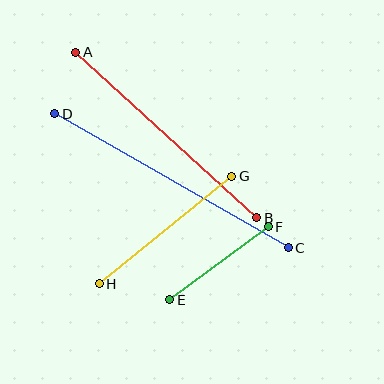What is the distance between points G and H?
The distance is approximately 171 pixels.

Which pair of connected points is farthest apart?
Points C and D are farthest apart.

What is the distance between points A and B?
The distance is approximately 246 pixels.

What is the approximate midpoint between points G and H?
The midpoint is at approximately (165, 230) pixels.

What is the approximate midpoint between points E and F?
The midpoint is at approximately (219, 263) pixels.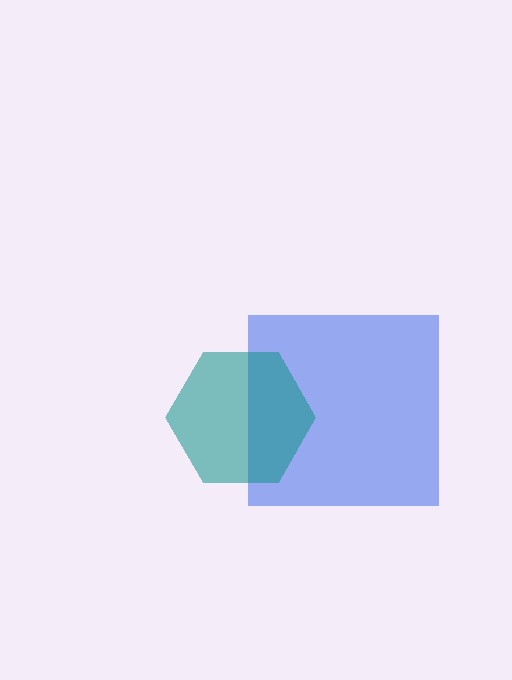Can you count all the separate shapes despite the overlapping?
Yes, there are 2 separate shapes.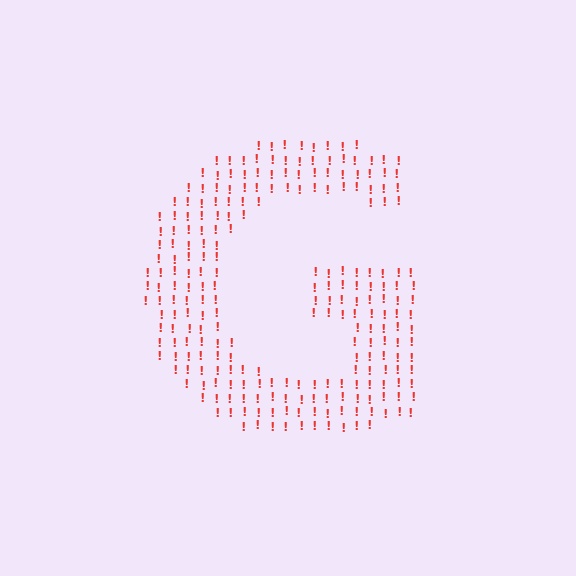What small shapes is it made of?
It is made of small exclamation marks.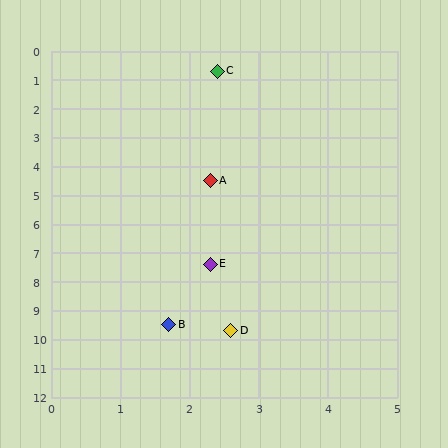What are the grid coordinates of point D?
Point D is at approximately (2.6, 9.7).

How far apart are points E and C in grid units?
Points E and C are about 6.7 grid units apart.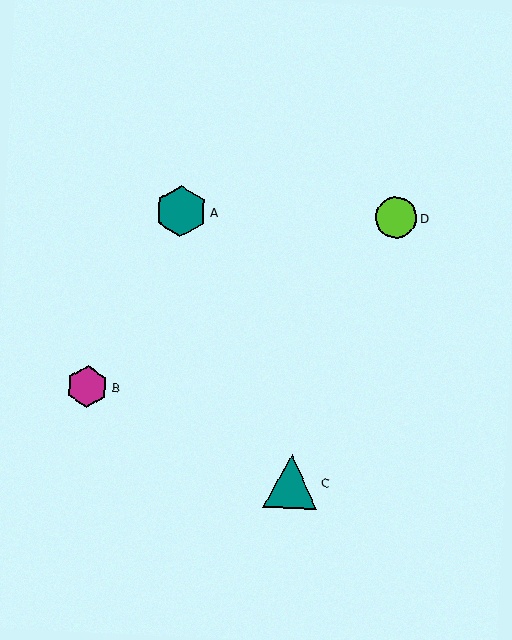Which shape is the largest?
The teal triangle (labeled C) is the largest.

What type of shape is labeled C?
Shape C is a teal triangle.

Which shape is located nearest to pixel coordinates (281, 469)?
The teal triangle (labeled C) at (291, 482) is nearest to that location.